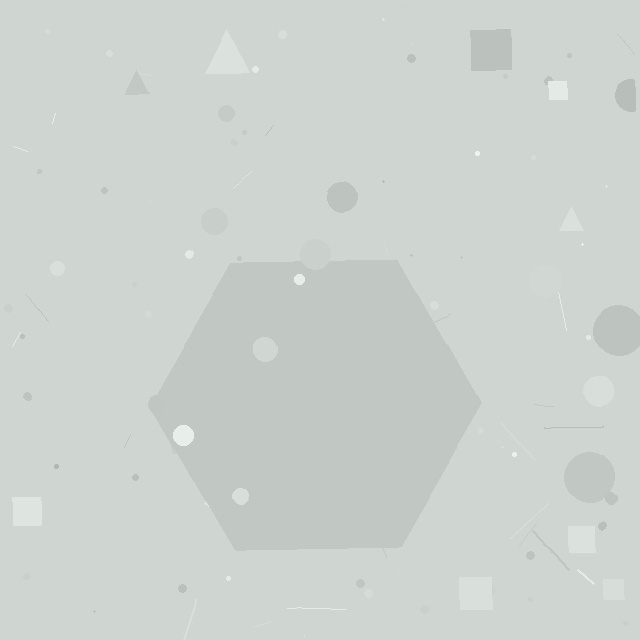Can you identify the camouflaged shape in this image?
The camouflaged shape is a hexagon.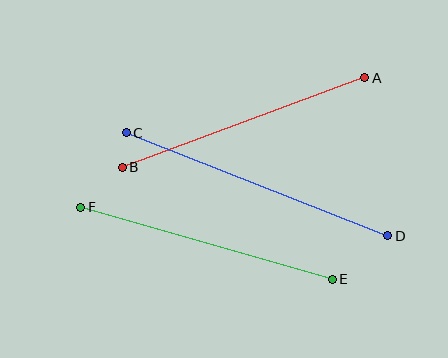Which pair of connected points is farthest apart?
Points C and D are farthest apart.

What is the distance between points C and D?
The distance is approximately 281 pixels.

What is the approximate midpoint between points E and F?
The midpoint is at approximately (207, 243) pixels.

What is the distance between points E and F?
The distance is approximately 262 pixels.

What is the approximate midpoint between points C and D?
The midpoint is at approximately (257, 184) pixels.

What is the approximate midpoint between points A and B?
The midpoint is at approximately (244, 123) pixels.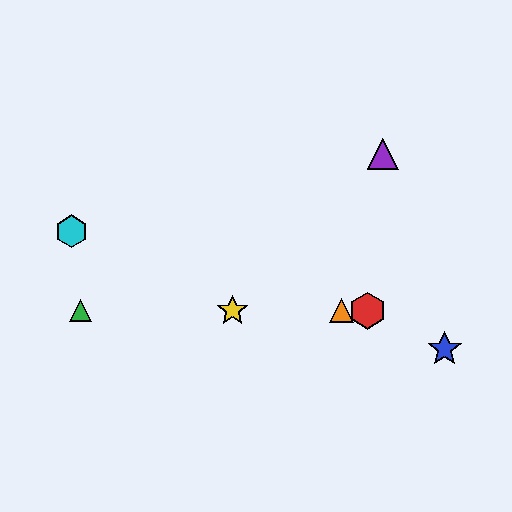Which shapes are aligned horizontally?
The red hexagon, the green triangle, the yellow star, the orange triangle are aligned horizontally.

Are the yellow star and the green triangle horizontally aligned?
Yes, both are at y≈311.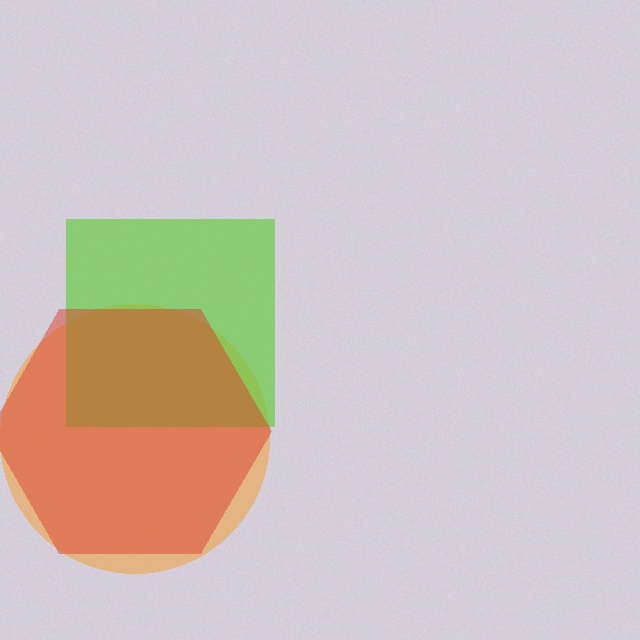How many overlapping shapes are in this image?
There are 3 overlapping shapes in the image.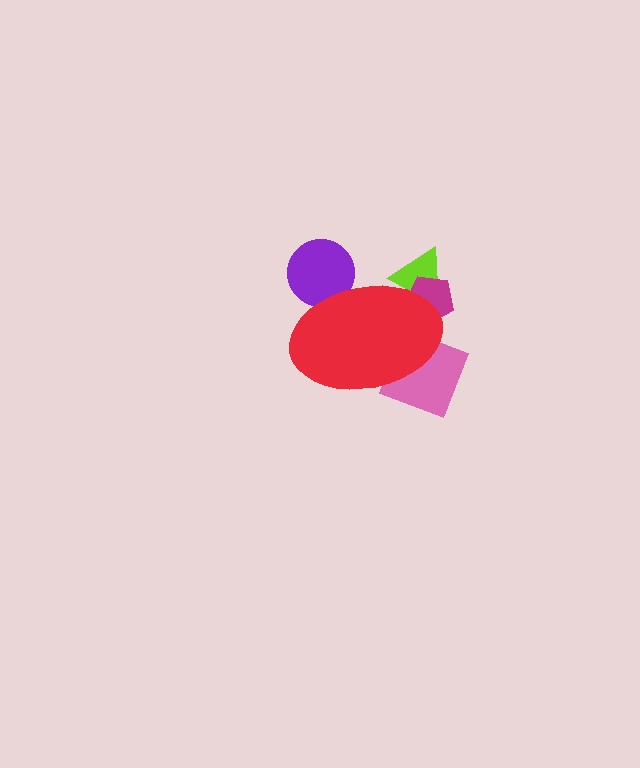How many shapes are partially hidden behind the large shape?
4 shapes are partially hidden.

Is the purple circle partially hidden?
Yes, the purple circle is partially hidden behind the red ellipse.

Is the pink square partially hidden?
Yes, the pink square is partially hidden behind the red ellipse.